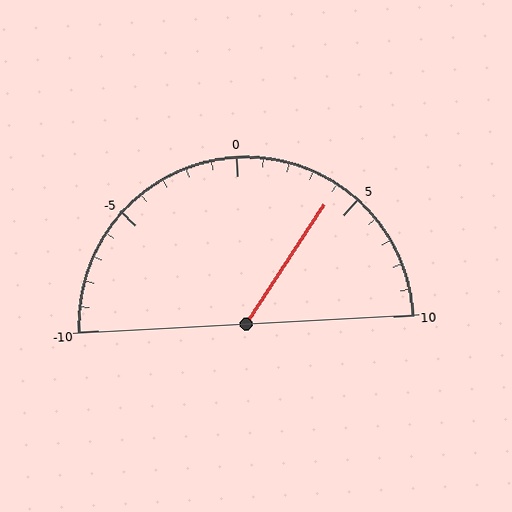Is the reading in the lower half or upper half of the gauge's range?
The reading is in the upper half of the range (-10 to 10).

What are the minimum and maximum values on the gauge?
The gauge ranges from -10 to 10.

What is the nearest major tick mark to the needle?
The nearest major tick mark is 5.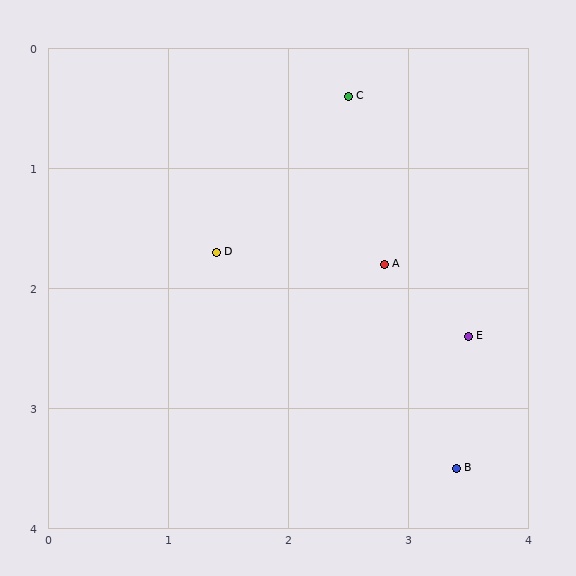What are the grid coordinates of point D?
Point D is at approximately (1.4, 1.7).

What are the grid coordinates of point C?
Point C is at approximately (2.5, 0.4).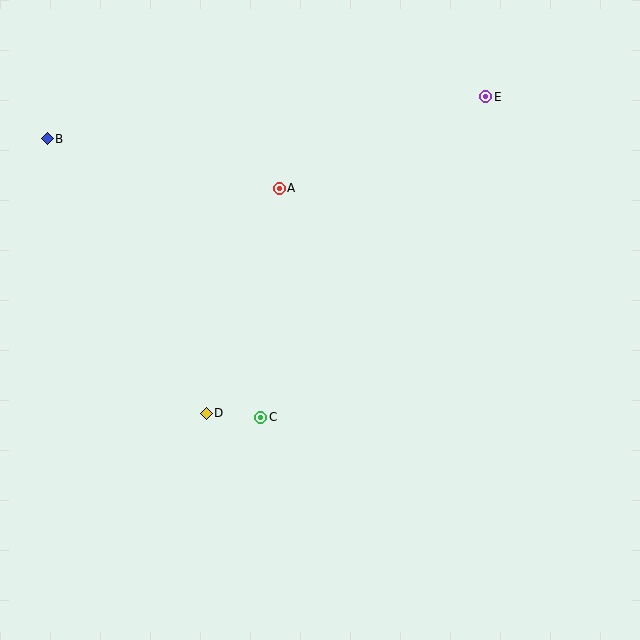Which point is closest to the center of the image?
Point C at (261, 417) is closest to the center.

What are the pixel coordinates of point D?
Point D is at (206, 413).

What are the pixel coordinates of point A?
Point A is at (279, 188).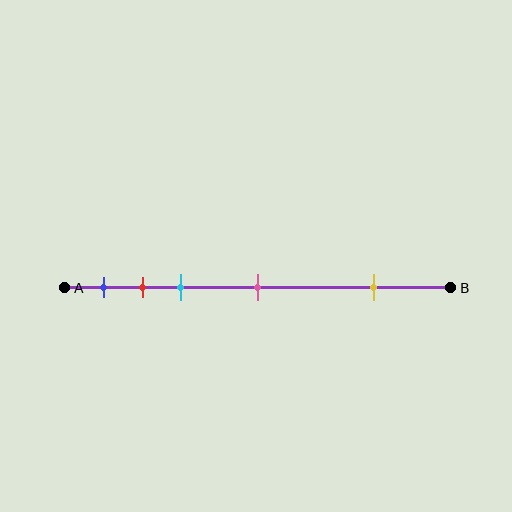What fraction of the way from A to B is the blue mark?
The blue mark is approximately 10% (0.1) of the way from A to B.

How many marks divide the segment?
There are 5 marks dividing the segment.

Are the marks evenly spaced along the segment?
No, the marks are not evenly spaced.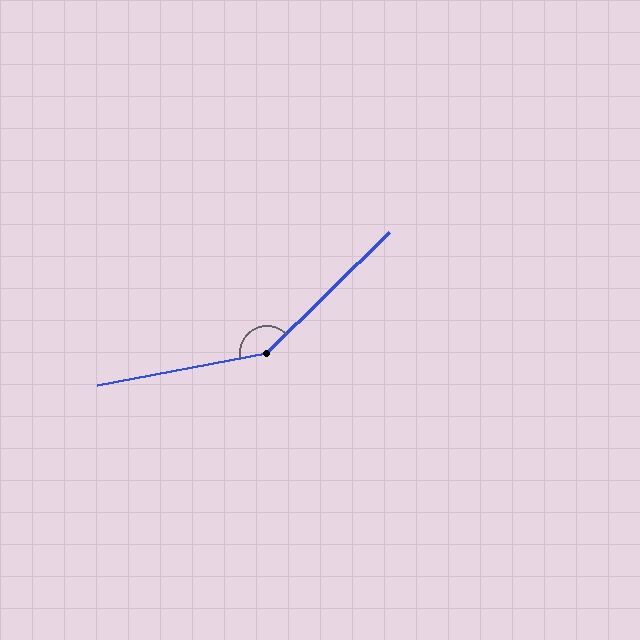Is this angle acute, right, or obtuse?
It is obtuse.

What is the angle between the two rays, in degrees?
Approximately 146 degrees.